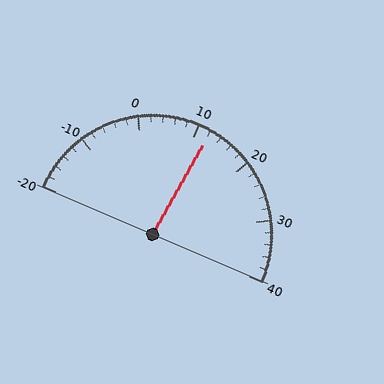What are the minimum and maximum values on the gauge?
The gauge ranges from -20 to 40.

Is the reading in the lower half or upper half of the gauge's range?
The reading is in the upper half of the range (-20 to 40).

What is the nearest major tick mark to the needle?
The nearest major tick mark is 10.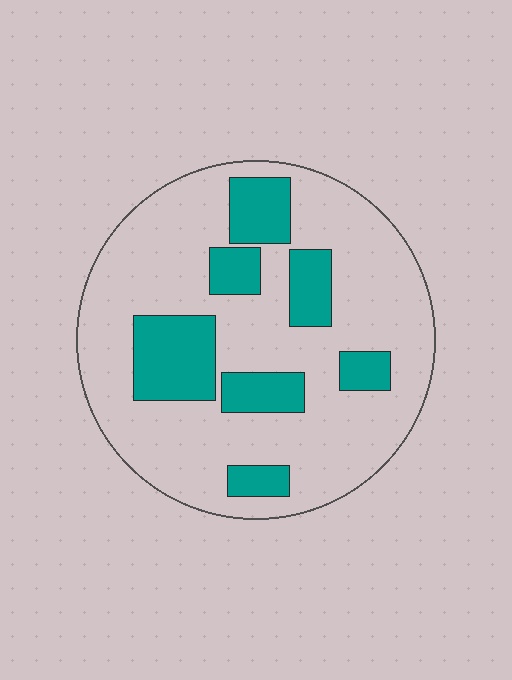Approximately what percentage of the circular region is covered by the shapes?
Approximately 25%.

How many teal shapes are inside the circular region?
7.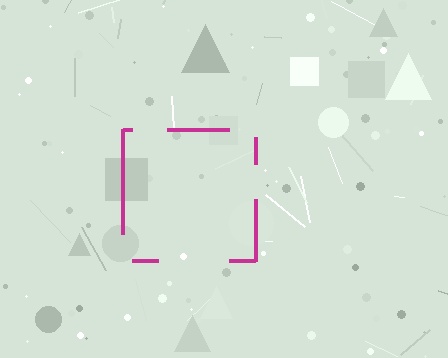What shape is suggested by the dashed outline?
The dashed outline suggests a square.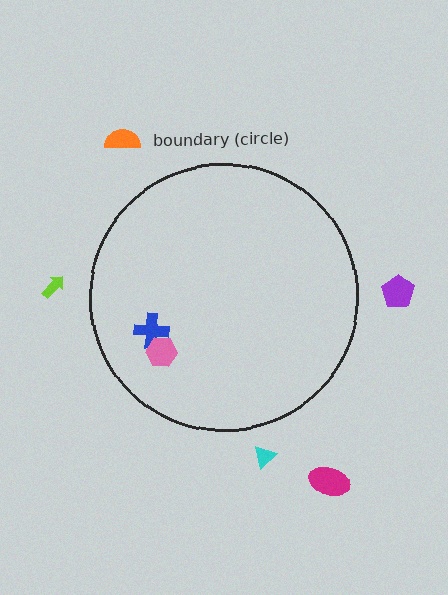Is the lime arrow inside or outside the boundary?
Outside.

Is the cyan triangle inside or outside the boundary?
Outside.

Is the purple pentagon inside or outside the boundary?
Outside.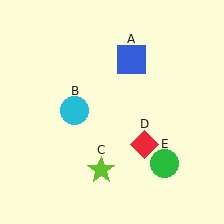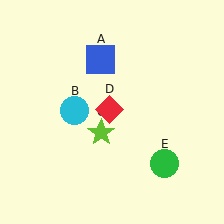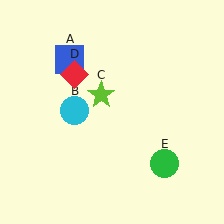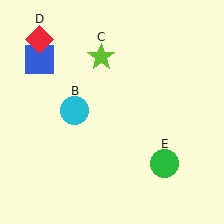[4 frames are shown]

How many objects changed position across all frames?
3 objects changed position: blue square (object A), lime star (object C), red diamond (object D).